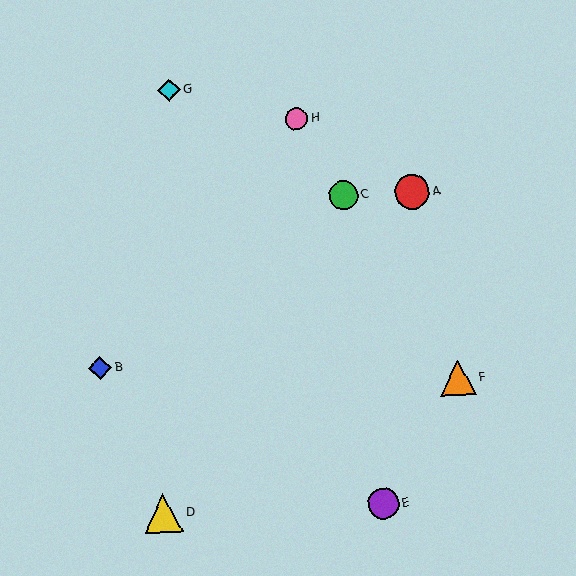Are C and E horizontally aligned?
No, C is at y≈195 and E is at y≈504.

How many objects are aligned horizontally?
2 objects (A, C) are aligned horizontally.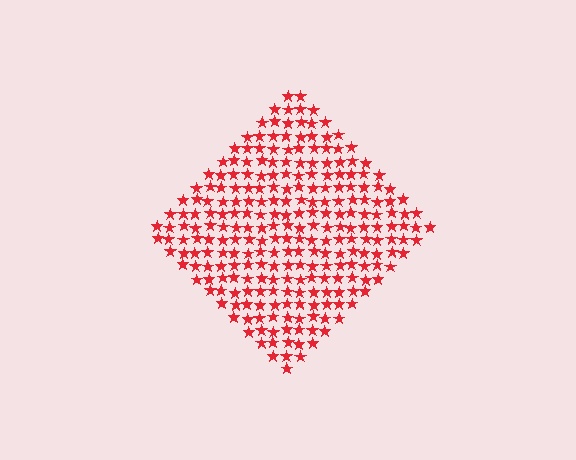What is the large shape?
The large shape is a diamond.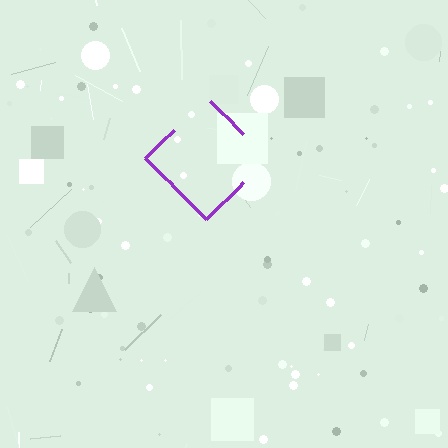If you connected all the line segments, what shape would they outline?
They would outline a diamond.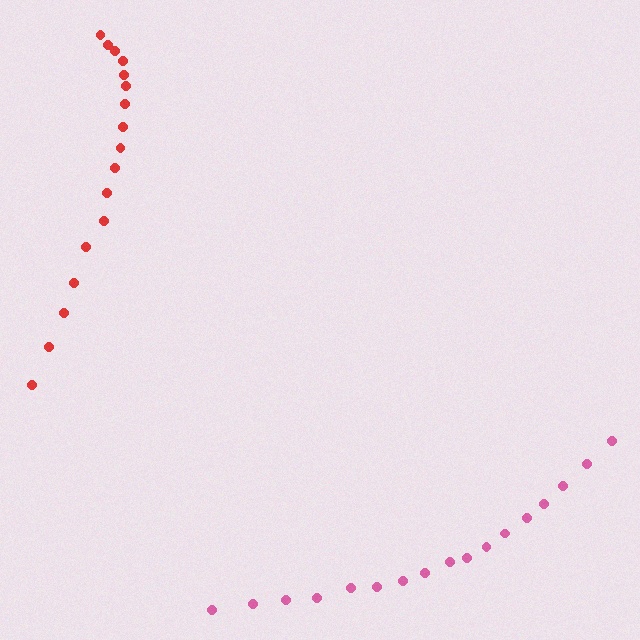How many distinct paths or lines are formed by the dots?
There are 2 distinct paths.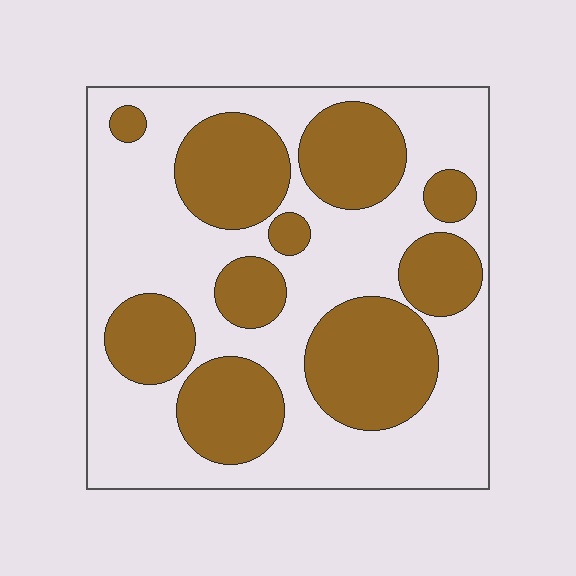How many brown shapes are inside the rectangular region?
10.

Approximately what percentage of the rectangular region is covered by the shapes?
Approximately 40%.